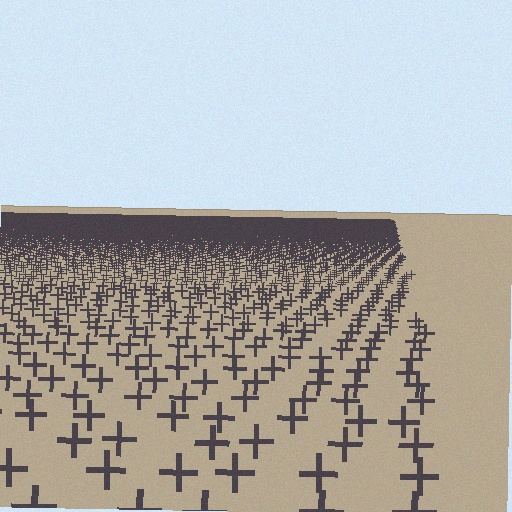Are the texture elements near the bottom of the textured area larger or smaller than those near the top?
Larger. Near the bottom, elements are closer to the viewer and appear at a bigger on-screen size.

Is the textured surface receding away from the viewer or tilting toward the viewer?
The surface is receding away from the viewer. Texture elements get smaller and denser toward the top.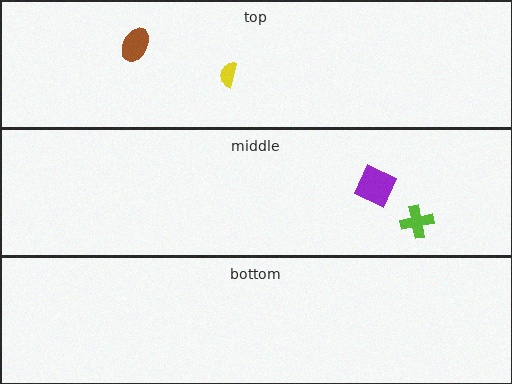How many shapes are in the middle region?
2.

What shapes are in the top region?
The brown ellipse, the yellow semicircle.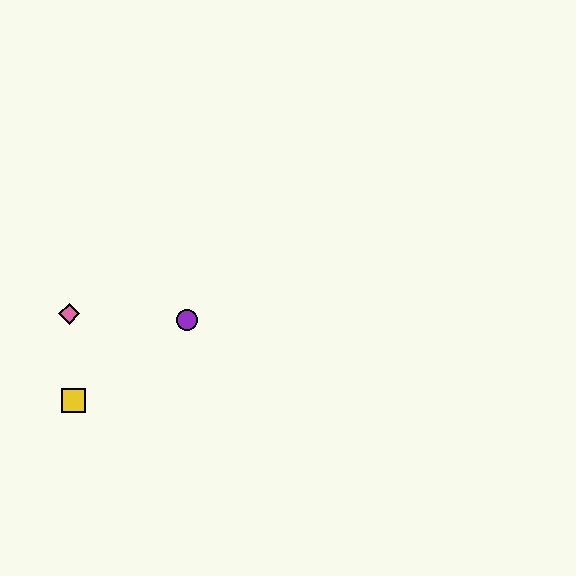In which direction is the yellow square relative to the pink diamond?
The yellow square is below the pink diamond.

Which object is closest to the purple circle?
The pink diamond is closest to the purple circle.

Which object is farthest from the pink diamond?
The purple circle is farthest from the pink diamond.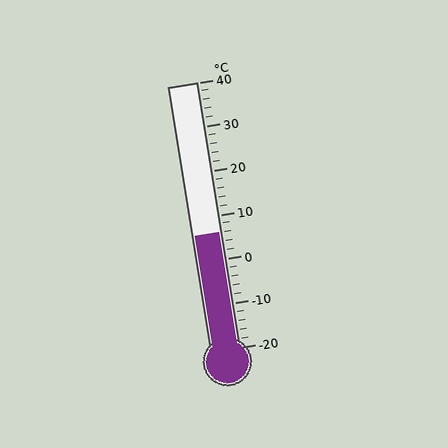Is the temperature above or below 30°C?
The temperature is below 30°C.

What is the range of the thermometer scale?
The thermometer scale ranges from -20°C to 40°C.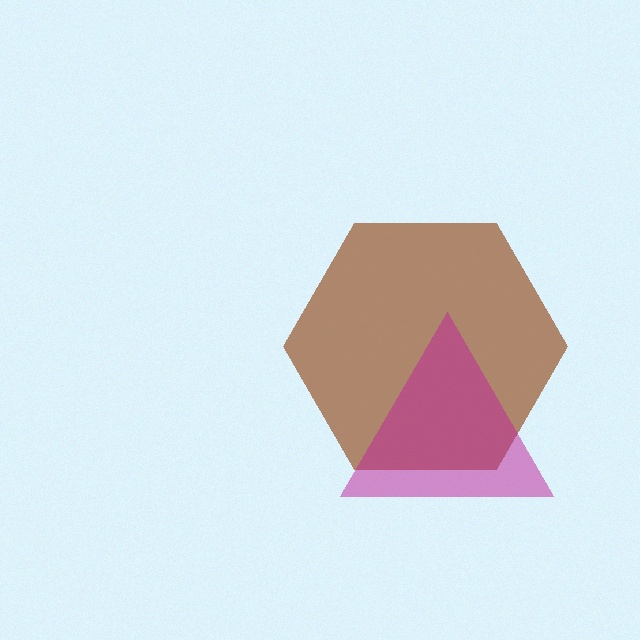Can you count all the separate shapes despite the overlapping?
Yes, there are 2 separate shapes.